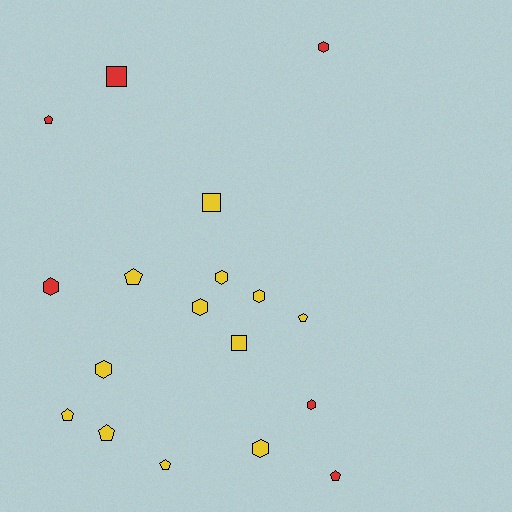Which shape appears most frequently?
Hexagon, with 8 objects.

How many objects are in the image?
There are 18 objects.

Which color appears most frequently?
Yellow, with 12 objects.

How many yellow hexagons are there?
There are 5 yellow hexagons.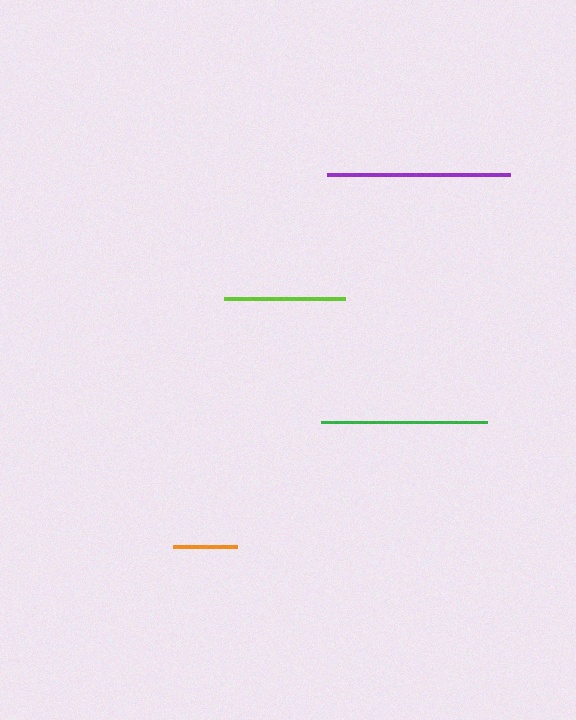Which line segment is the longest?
The purple line is the longest at approximately 184 pixels.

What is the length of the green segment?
The green segment is approximately 166 pixels long.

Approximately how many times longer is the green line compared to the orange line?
The green line is approximately 2.6 times the length of the orange line.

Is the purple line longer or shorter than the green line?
The purple line is longer than the green line.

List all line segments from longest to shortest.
From longest to shortest: purple, green, lime, orange.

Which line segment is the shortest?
The orange line is the shortest at approximately 64 pixels.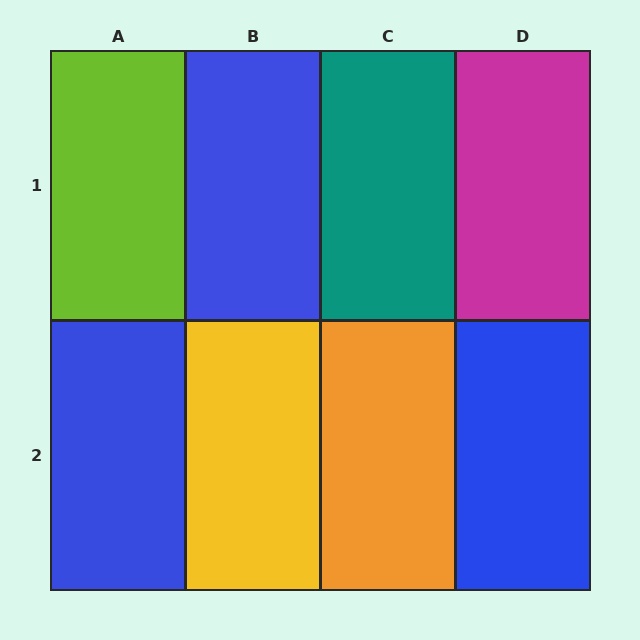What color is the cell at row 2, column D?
Blue.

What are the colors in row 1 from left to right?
Lime, blue, teal, magenta.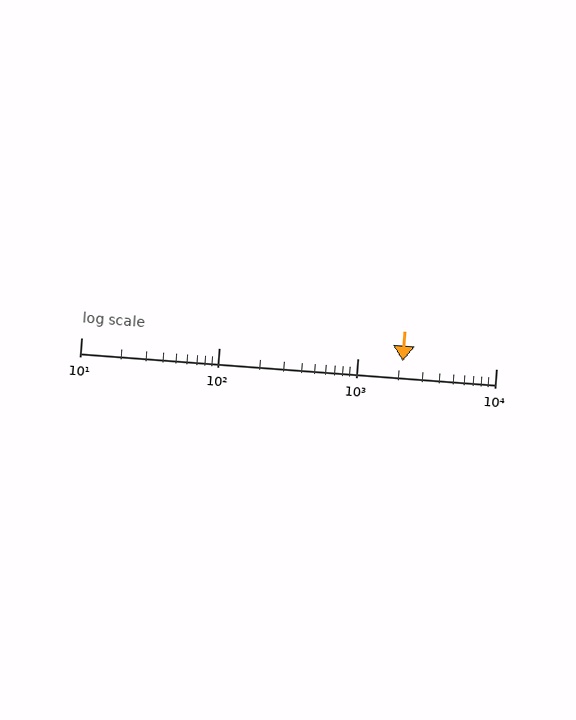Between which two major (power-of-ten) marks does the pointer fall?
The pointer is between 1000 and 10000.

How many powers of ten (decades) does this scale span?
The scale spans 3 decades, from 10 to 10000.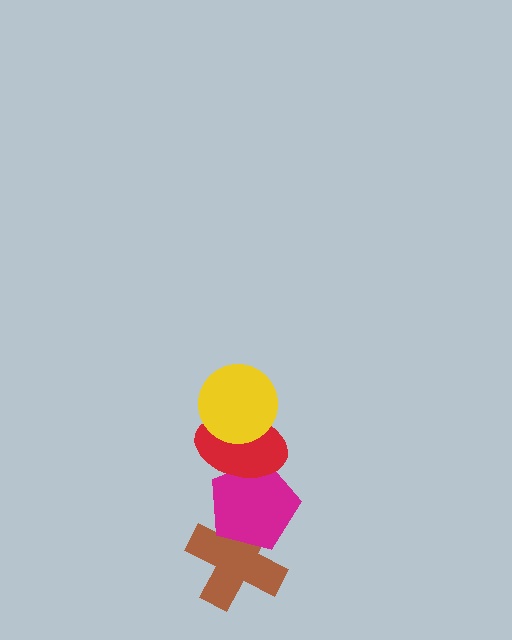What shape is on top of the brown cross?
The magenta pentagon is on top of the brown cross.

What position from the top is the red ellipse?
The red ellipse is 2nd from the top.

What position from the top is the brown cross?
The brown cross is 4th from the top.